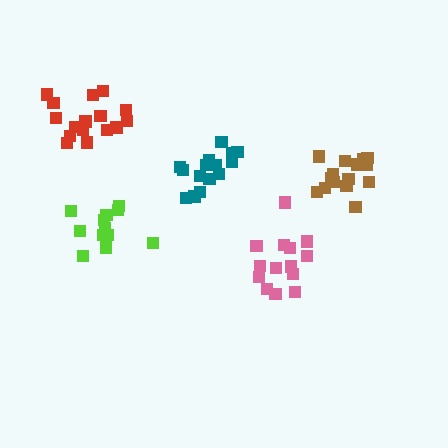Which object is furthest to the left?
The red cluster is leftmost.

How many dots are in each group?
Group 1: 16 dots, Group 2: 15 dots, Group 3: 16 dots, Group 4: 14 dots, Group 5: 12 dots (73 total).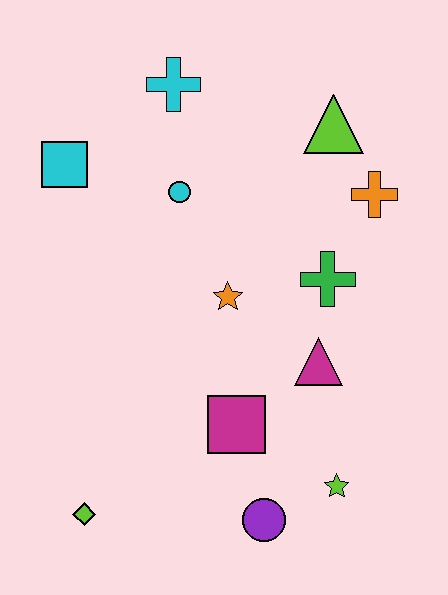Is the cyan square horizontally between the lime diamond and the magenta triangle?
No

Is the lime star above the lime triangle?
No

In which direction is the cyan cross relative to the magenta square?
The cyan cross is above the magenta square.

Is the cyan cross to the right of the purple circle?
No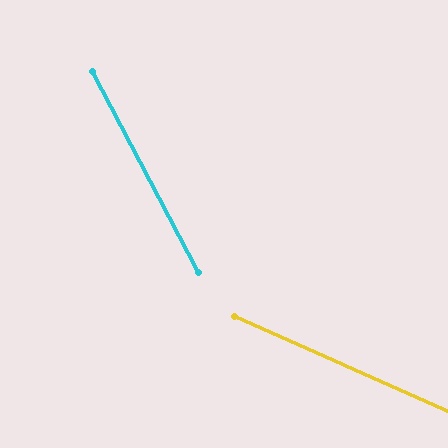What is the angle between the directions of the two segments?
Approximately 38 degrees.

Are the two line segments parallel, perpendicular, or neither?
Neither parallel nor perpendicular — they differ by about 38°.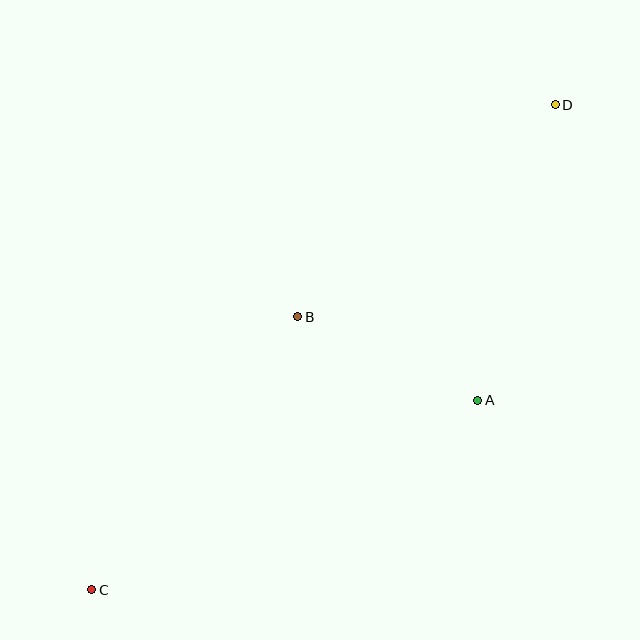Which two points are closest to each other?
Points A and B are closest to each other.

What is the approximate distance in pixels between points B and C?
The distance between B and C is approximately 342 pixels.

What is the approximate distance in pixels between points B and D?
The distance between B and D is approximately 333 pixels.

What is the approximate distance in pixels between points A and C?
The distance between A and C is approximately 430 pixels.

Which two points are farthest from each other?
Points C and D are farthest from each other.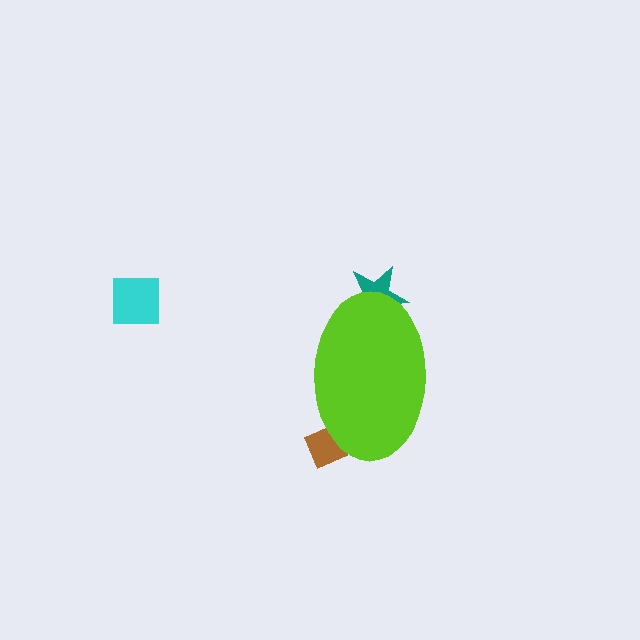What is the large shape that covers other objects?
A lime ellipse.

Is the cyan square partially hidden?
No, the cyan square is fully visible.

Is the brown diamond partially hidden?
Yes, the brown diamond is partially hidden behind the lime ellipse.